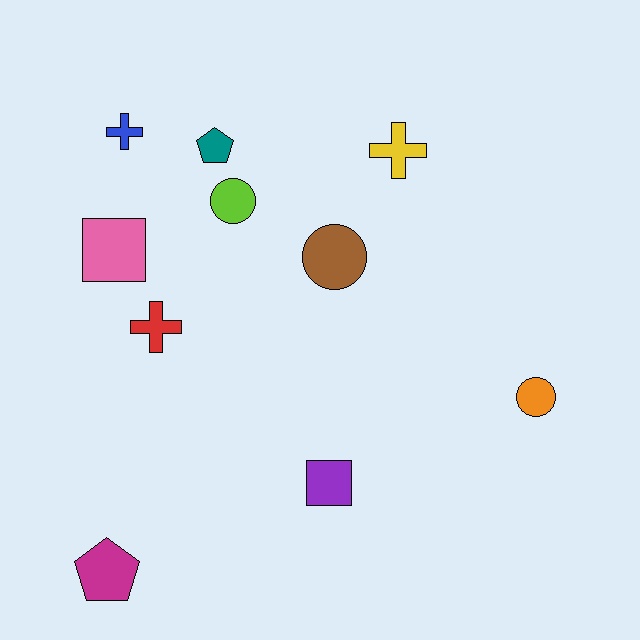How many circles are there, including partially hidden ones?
There are 3 circles.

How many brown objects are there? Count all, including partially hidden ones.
There is 1 brown object.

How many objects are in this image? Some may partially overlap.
There are 10 objects.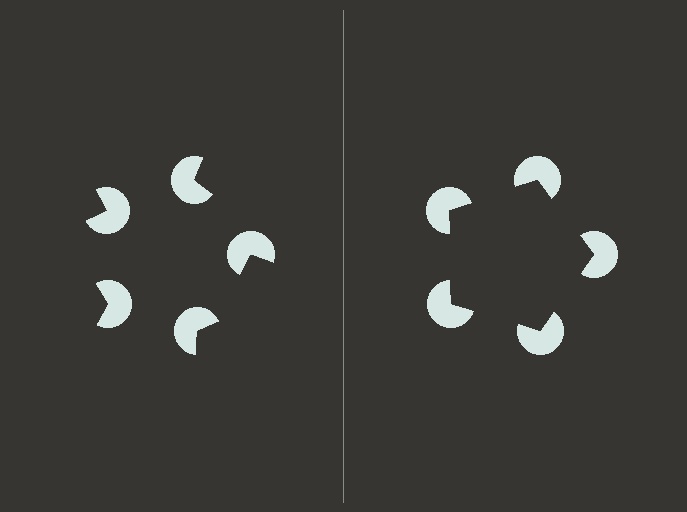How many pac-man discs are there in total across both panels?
10 — 5 on each side.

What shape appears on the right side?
An illusory pentagon.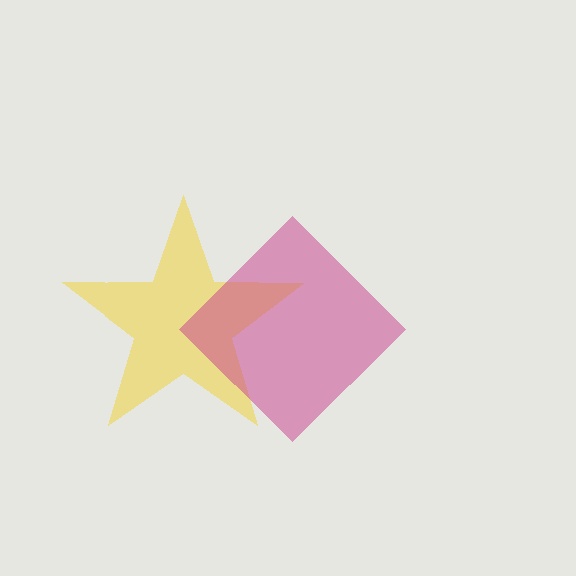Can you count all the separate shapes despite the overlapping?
Yes, there are 2 separate shapes.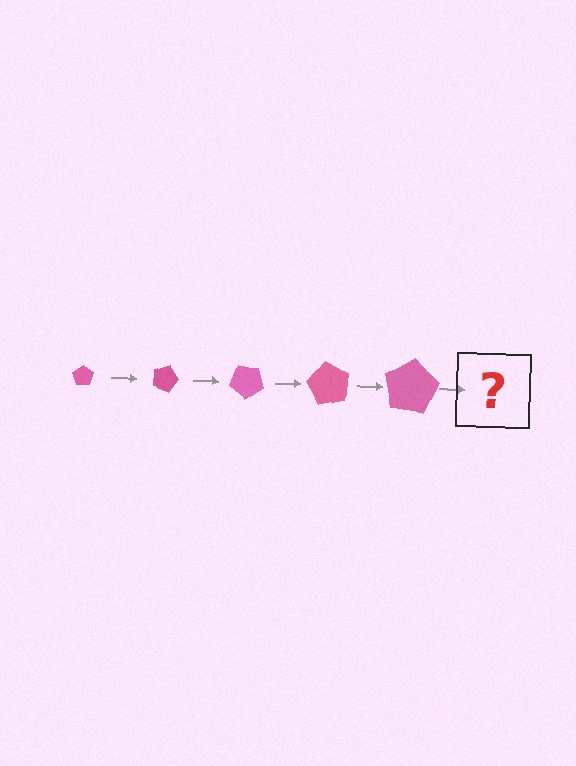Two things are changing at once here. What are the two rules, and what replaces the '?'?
The two rules are that the pentagon grows larger each step and it rotates 20 degrees each step. The '?' should be a pentagon, larger than the previous one and rotated 100 degrees from the start.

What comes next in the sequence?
The next element should be a pentagon, larger than the previous one and rotated 100 degrees from the start.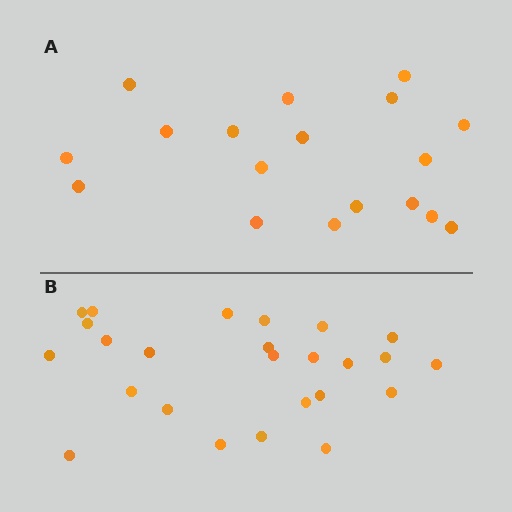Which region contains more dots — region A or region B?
Region B (the bottom region) has more dots.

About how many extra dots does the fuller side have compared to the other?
Region B has roughly 8 or so more dots than region A.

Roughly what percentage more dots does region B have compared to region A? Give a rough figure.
About 40% more.